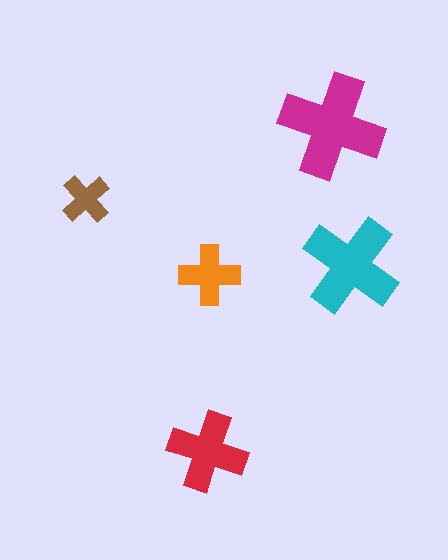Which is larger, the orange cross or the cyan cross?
The cyan one.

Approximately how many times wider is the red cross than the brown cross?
About 1.5 times wider.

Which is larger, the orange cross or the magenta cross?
The magenta one.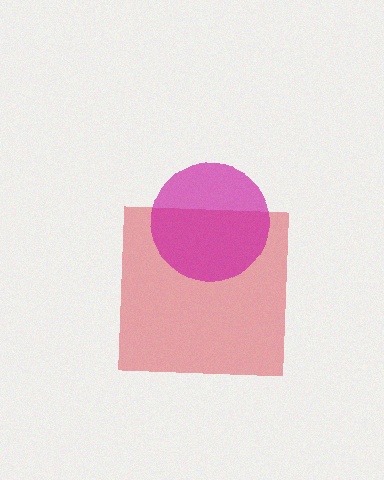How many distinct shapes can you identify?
There are 2 distinct shapes: a red square, a magenta circle.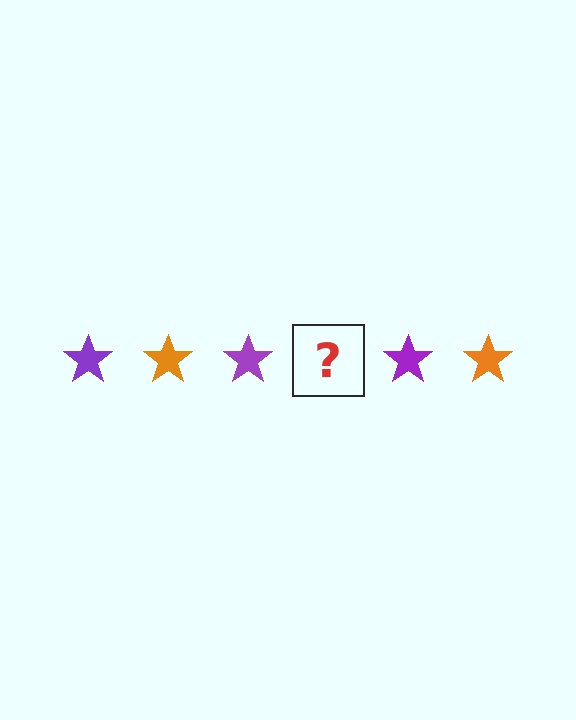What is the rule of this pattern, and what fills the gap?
The rule is that the pattern cycles through purple, orange stars. The gap should be filled with an orange star.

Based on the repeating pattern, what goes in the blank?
The blank should be an orange star.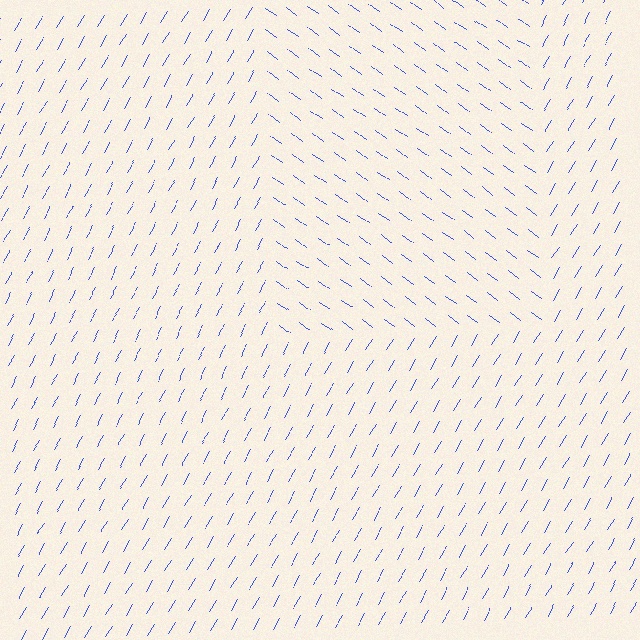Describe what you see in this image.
The image is filled with small blue line segments. A rectangle region in the image has lines oriented differently from the surrounding lines, creating a visible texture boundary.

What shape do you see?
I see a rectangle.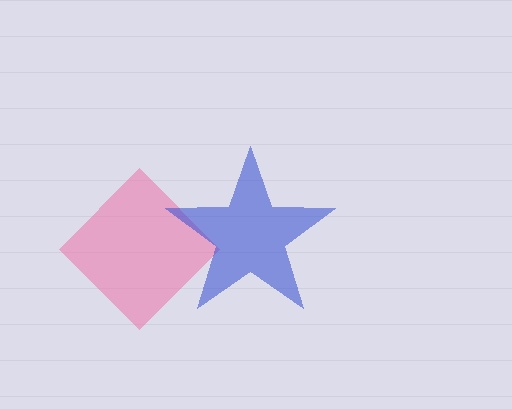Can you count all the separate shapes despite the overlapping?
Yes, there are 2 separate shapes.